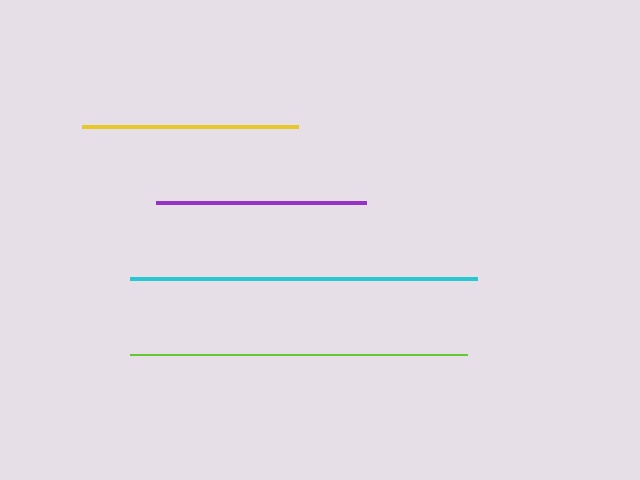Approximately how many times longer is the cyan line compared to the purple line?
The cyan line is approximately 1.7 times the length of the purple line.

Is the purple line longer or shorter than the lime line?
The lime line is longer than the purple line.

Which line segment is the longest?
The cyan line is the longest at approximately 346 pixels.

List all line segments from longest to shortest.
From longest to shortest: cyan, lime, yellow, purple.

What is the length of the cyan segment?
The cyan segment is approximately 346 pixels long.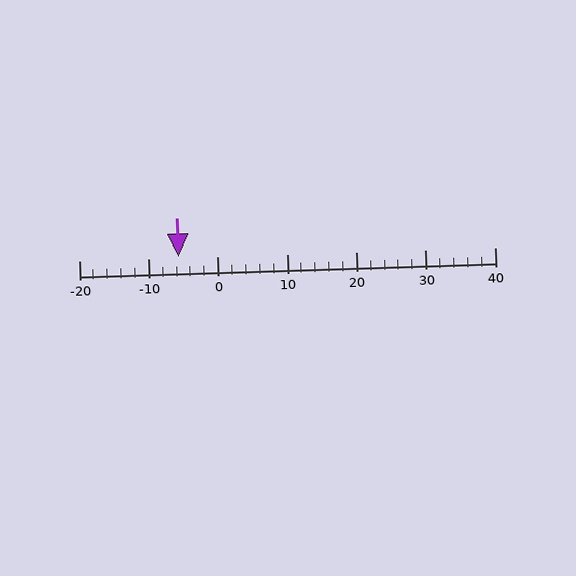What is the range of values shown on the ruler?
The ruler shows values from -20 to 40.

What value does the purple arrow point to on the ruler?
The purple arrow points to approximately -6.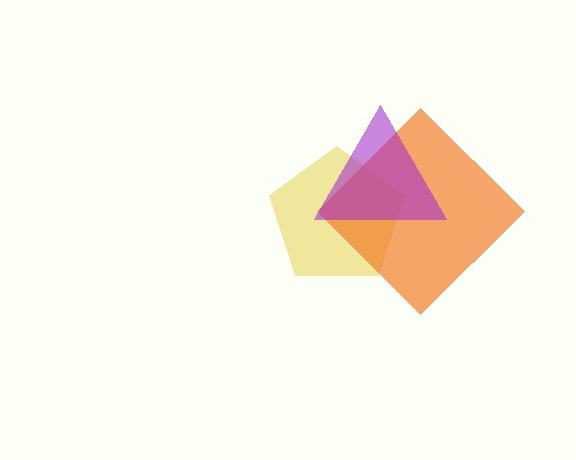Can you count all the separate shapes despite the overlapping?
Yes, there are 3 separate shapes.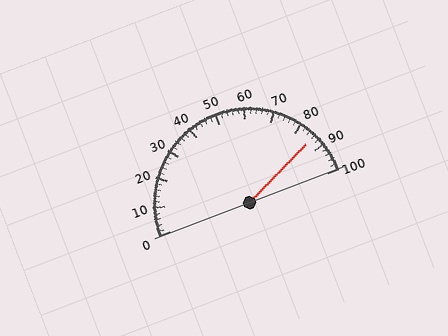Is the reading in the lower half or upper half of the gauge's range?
The reading is in the upper half of the range (0 to 100).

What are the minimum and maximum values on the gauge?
The gauge ranges from 0 to 100.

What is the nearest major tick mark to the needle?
The nearest major tick mark is 90.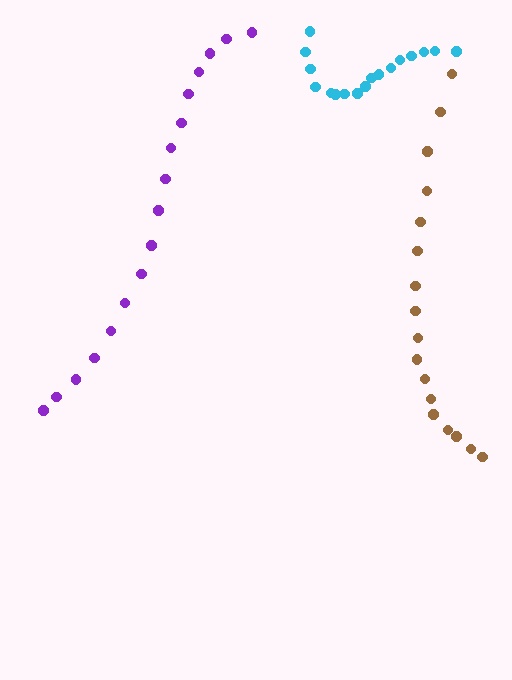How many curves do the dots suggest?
There are 3 distinct paths.